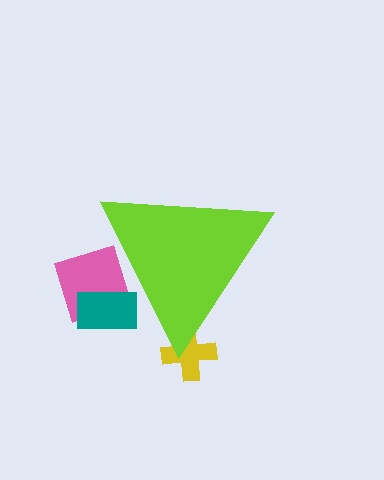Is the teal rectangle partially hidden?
Yes, the teal rectangle is partially hidden behind the lime triangle.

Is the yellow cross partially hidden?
Yes, the yellow cross is partially hidden behind the lime triangle.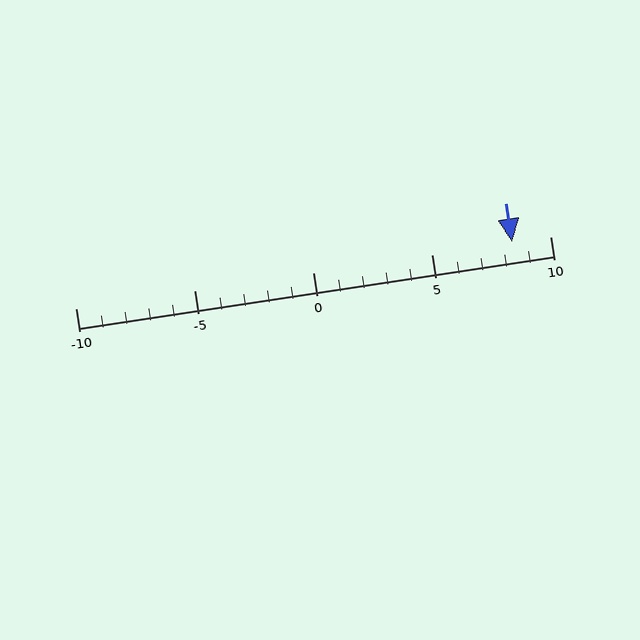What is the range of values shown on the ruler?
The ruler shows values from -10 to 10.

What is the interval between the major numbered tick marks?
The major tick marks are spaced 5 units apart.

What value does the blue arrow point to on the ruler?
The blue arrow points to approximately 8.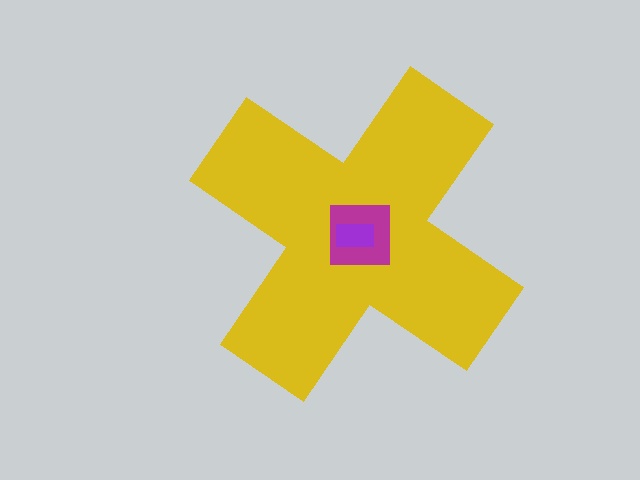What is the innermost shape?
The purple rectangle.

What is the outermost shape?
The yellow cross.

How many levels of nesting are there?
3.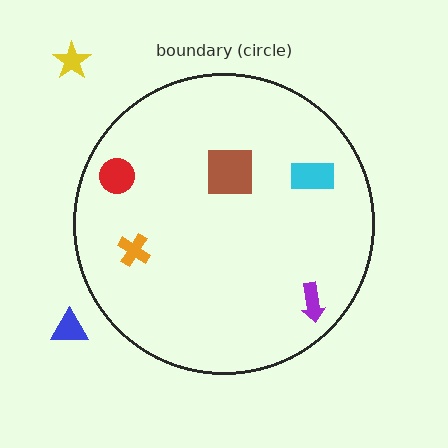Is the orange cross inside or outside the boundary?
Inside.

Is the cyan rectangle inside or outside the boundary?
Inside.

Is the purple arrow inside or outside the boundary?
Inside.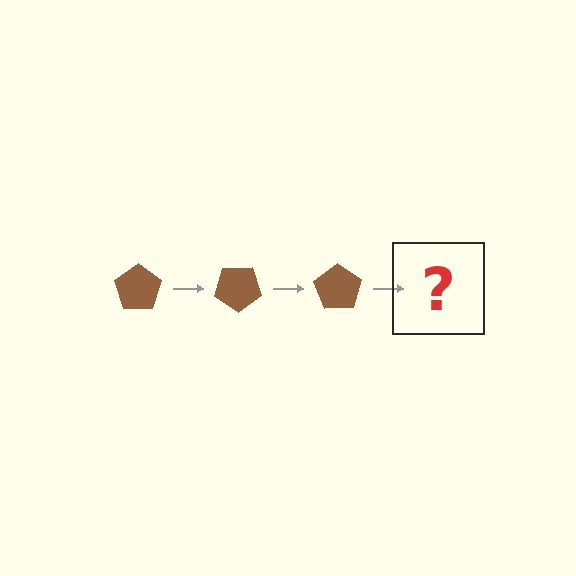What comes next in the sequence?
The next element should be a brown pentagon rotated 105 degrees.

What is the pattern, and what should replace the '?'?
The pattern is that the pentagon rotates 35 degrees each step. The '?' should be a brown pentagon rotated 105 degrees.